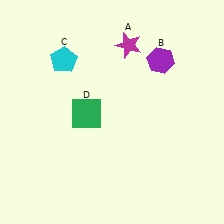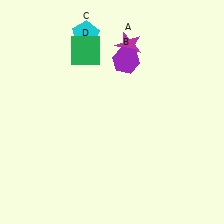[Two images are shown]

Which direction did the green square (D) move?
The green square (D) moved up.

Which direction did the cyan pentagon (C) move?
The cyan pentagon (C) moved up.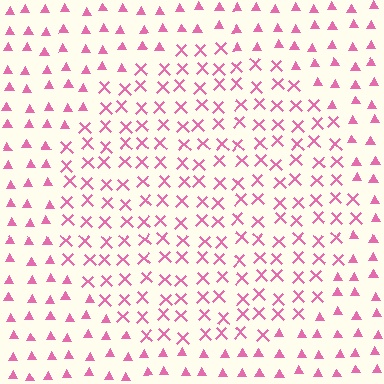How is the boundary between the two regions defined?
The boundary is defined by a change in element shape: X marks inside vs. triangles outside. All elements share the same color and spacing.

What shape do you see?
I see a circle.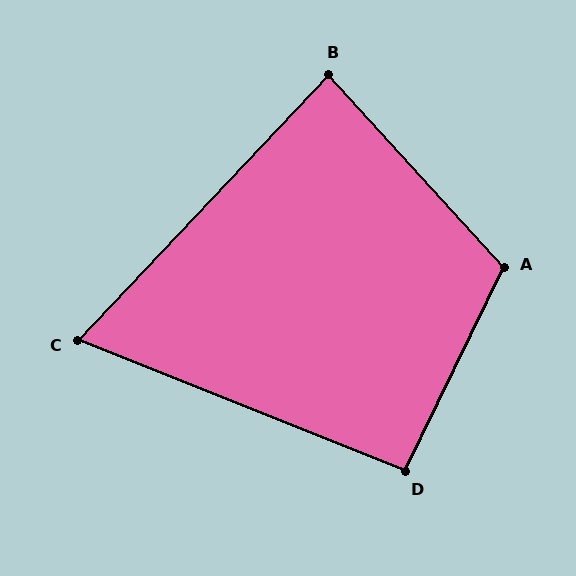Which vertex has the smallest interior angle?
C, at approximately 68 degrees.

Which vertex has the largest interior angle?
A, at approximately 112 degrees.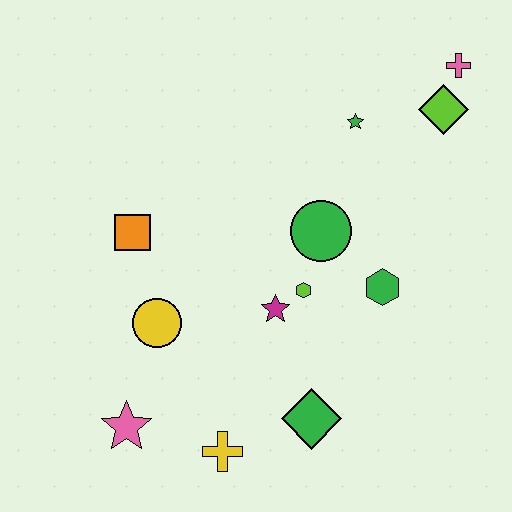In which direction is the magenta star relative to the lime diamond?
The magenta star is below the lime diamond.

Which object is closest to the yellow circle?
The orange square is closest to the yellow circle.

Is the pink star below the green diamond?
Yes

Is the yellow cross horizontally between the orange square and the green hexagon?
Yes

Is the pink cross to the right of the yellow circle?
Yes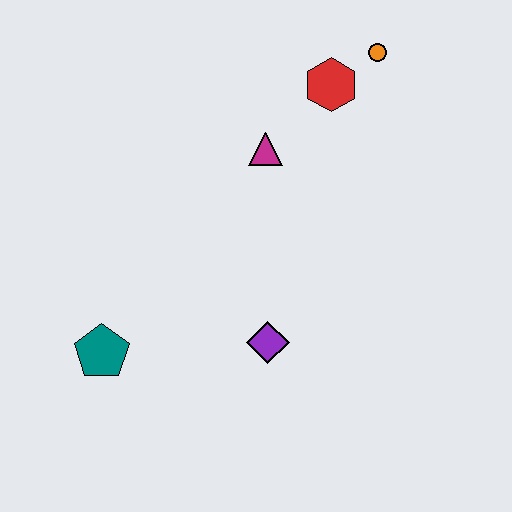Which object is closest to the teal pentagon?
The purple diamond is closest to the teal pentagon.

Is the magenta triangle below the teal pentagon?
No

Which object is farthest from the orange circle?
The teal pentagon is farthest from the orange circle.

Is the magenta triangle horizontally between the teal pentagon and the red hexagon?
Yes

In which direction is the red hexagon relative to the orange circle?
The red hexagon is to the left of the orange circle.